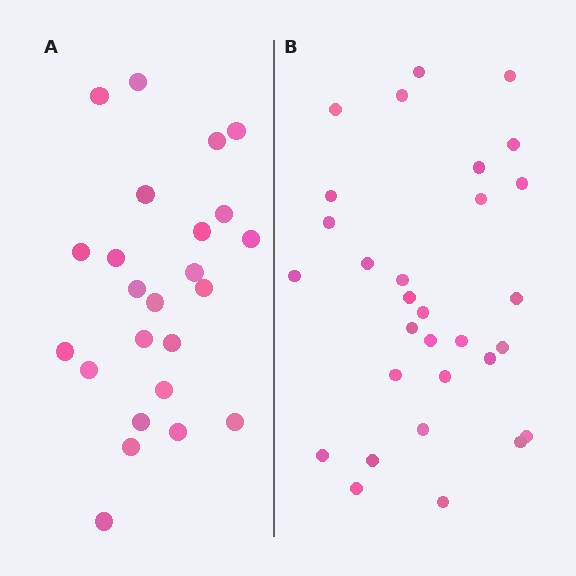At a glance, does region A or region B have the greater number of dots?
Region B (the right region) has more dots.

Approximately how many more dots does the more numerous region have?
Region B has about 6 more dots than region A.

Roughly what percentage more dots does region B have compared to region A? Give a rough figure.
About 25% more.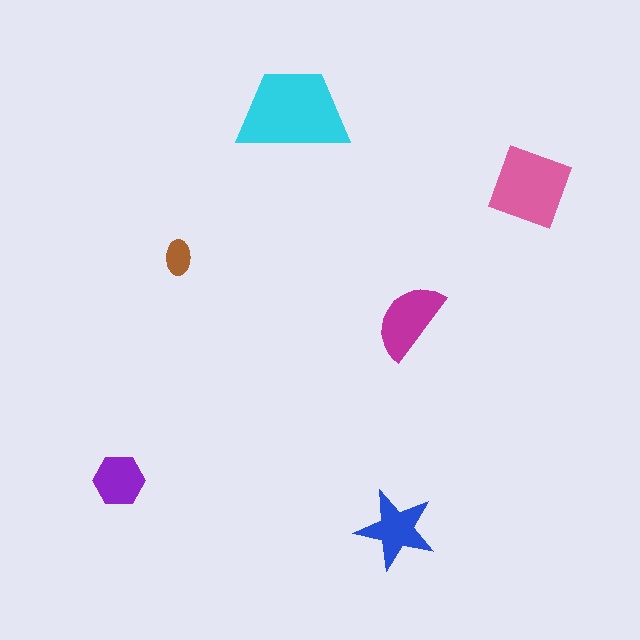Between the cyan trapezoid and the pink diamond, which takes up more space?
The cyan trapezoid.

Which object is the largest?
The cyan trapezoid.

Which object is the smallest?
The brown ellipse.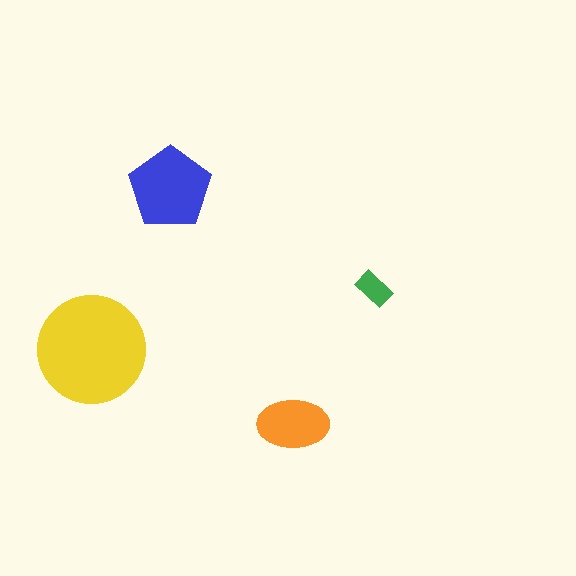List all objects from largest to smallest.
The yellow circle, the blue pentagon, the orange ellipse, the green rectangle.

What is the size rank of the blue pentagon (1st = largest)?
2nd.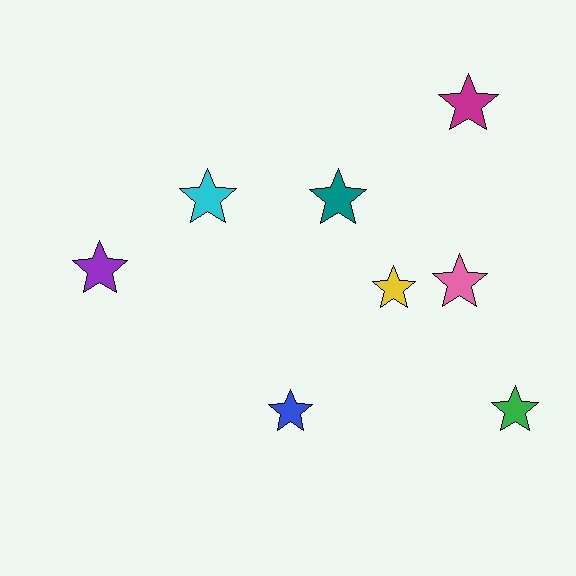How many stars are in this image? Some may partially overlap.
There are 8 stars.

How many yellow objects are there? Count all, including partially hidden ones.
There is 1 yellow object.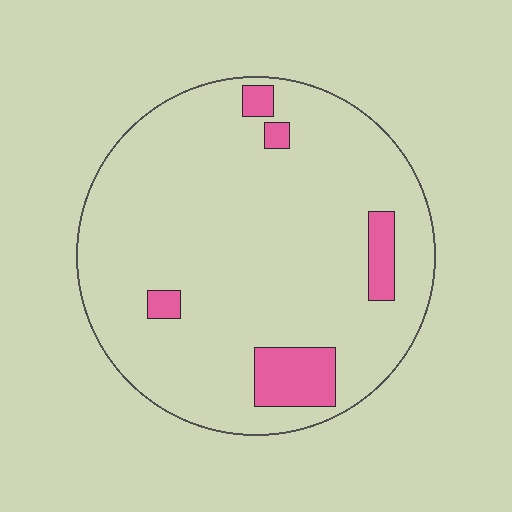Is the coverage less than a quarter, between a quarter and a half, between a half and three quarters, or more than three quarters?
Less than a quarter.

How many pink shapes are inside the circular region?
5.